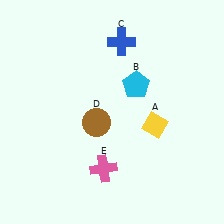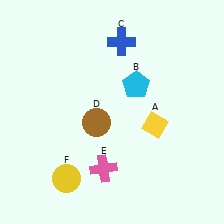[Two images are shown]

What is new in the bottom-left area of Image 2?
A yellow circle (F) was added in the bottom-left area of Image 2.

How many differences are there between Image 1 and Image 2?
There is 1 difference between the two images.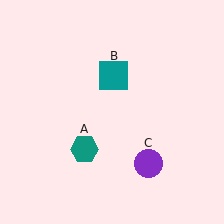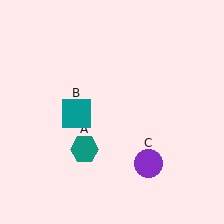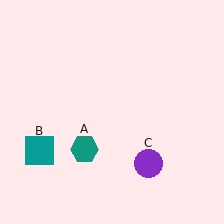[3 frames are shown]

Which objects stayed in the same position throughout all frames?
Teal hexagon (object A) and purple circle (object C) remained stationary.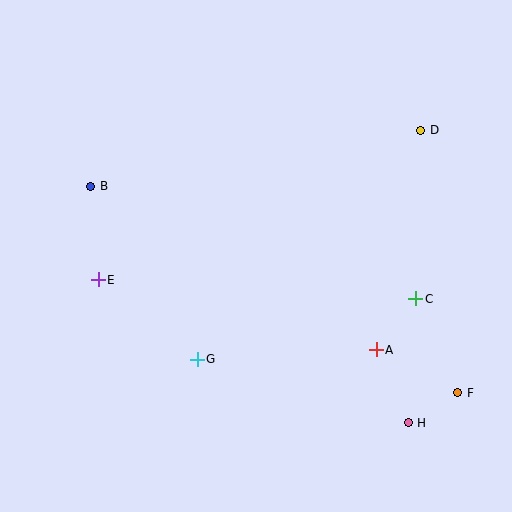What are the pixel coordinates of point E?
Point E is at (98, 280).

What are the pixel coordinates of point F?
Point F is at (458, 393).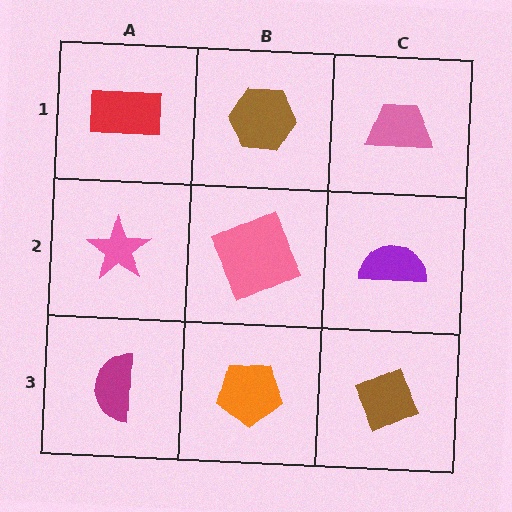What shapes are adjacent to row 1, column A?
A pink star (row 2, column A), a brown hexagon (row 1, column B).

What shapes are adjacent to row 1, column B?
A pink square (row 2, column B), a red rectangle (row 1, column A), a pink trapezoid (row 1, column C).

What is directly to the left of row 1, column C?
A brown hexagon.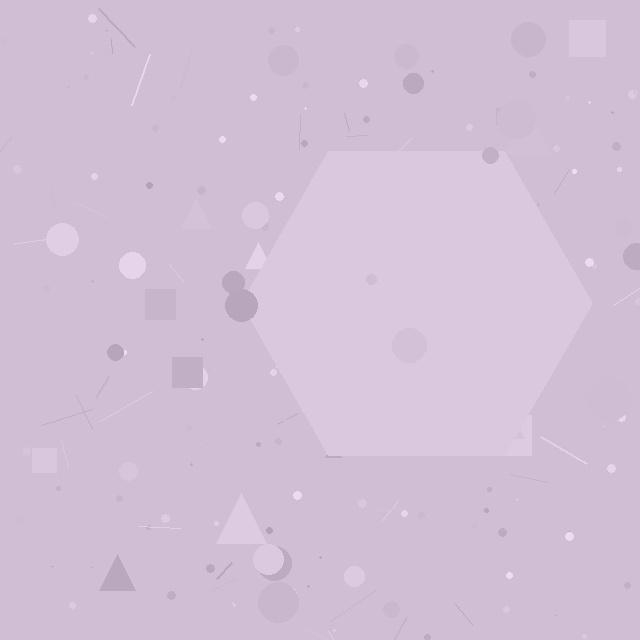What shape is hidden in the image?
A hexagon is hidden in the image.